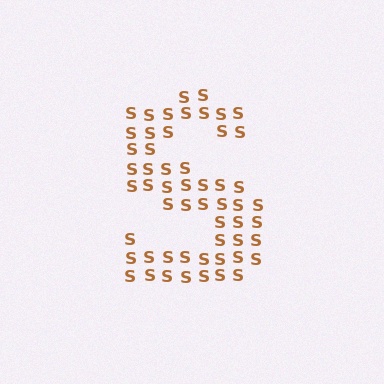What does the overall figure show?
The overall figure shows the letter S.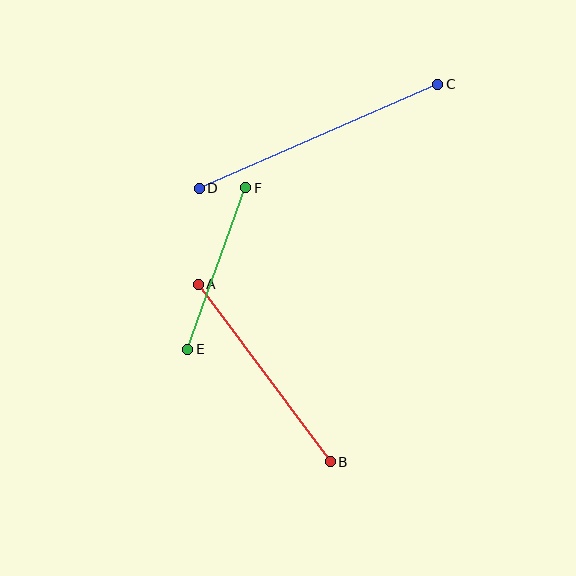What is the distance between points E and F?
The distance is approximately 171 pixels.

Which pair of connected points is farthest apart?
Points C and D are farthest apart.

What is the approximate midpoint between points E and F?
The midpoint is at approximately (217, 268) pixels.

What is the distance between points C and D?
The distance is approximately 260 pixels.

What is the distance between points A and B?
The distance is approximately 221 pixels.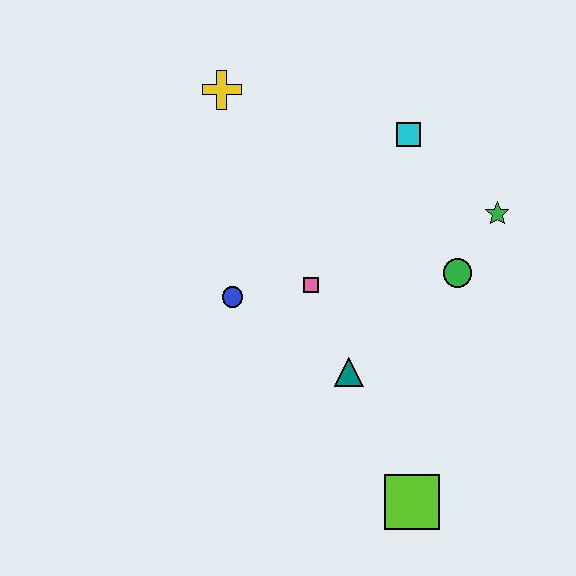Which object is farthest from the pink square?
The lime square is farthest from the pink square.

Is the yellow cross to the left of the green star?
Yes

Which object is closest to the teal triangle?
The pink square is closest to the teal triangle.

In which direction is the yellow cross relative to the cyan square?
The yellow cross is to the left of the cyan square.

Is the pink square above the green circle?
No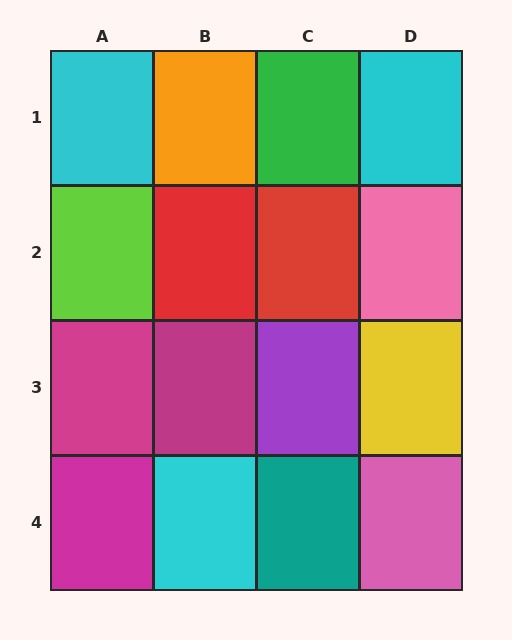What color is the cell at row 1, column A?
Cyan.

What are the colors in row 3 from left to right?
Magenta, magenta, purple, yellow.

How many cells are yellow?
1 cell is yellow.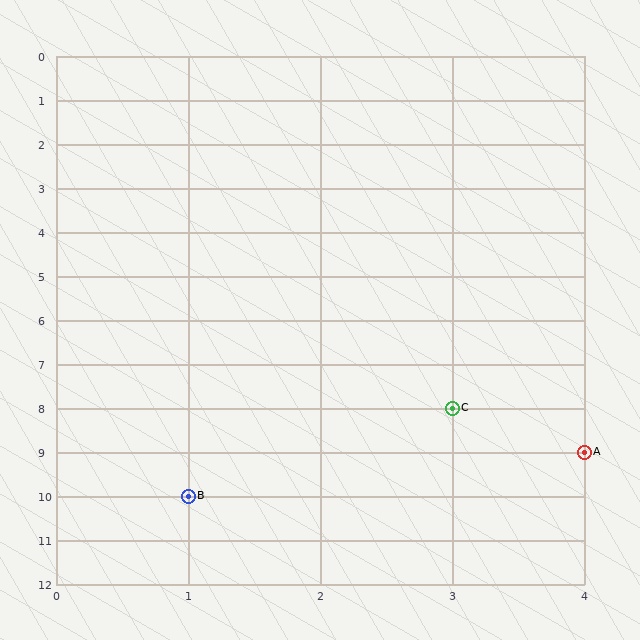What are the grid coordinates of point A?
Point A is at grid coordinates (4, 9).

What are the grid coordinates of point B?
Point B is at grid coordinates (1, 10).